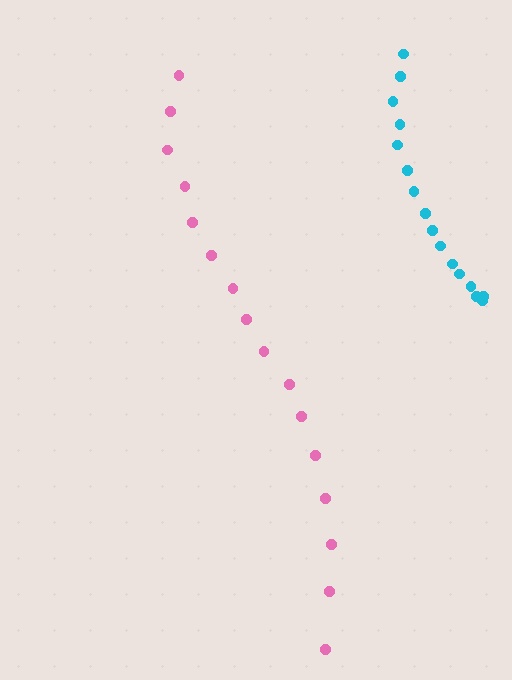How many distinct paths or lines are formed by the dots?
There are 2 distinct paths.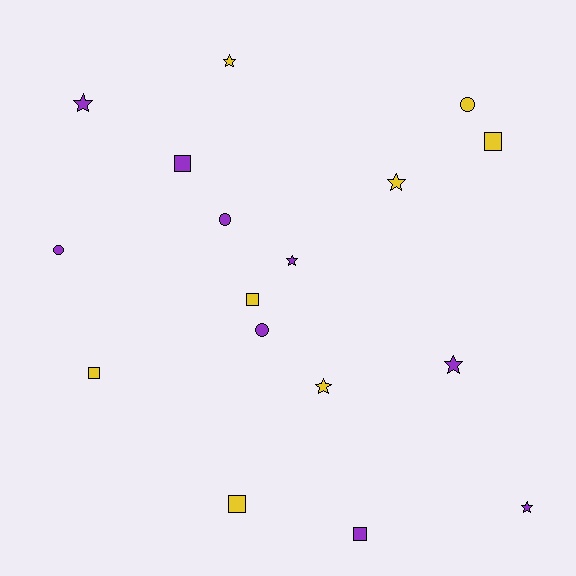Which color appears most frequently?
Purple, with 9 objects.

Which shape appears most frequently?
Star, with 7 objects.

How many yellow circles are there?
There is 1 yellow circle.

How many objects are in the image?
There are 17 objects.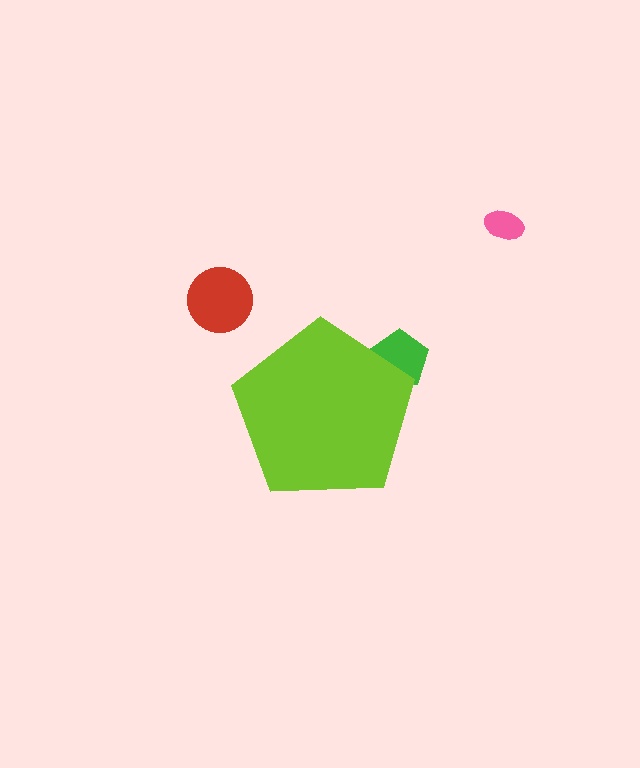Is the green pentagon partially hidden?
Yes, the green pentagon is partially hidden behind the lime pentagon.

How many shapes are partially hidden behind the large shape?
1 shape is partially hidden.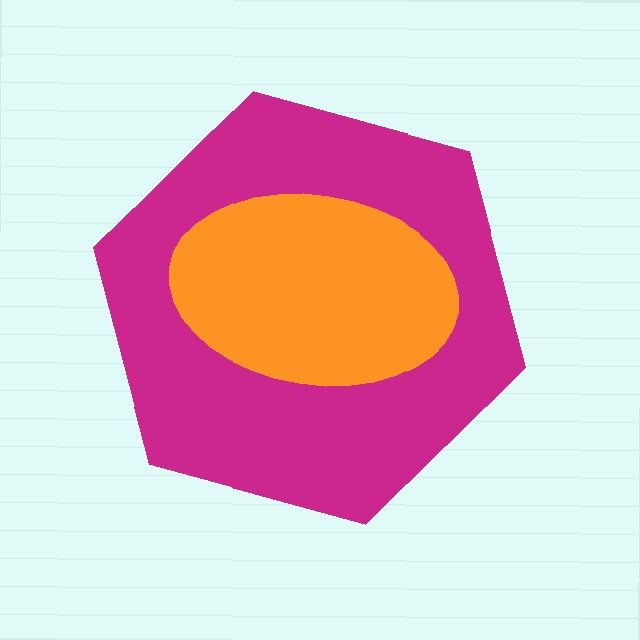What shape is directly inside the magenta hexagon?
The orange ellipse.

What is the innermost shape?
The orange ellipse.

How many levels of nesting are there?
2.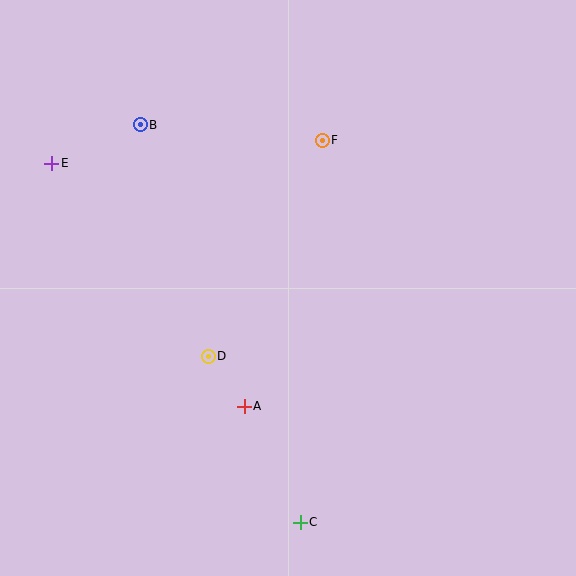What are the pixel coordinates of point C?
Point C is at (300, 522).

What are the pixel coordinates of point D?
Point D is at (208, 356).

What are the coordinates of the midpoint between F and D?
The midpoint between F and D is at (265, 248).